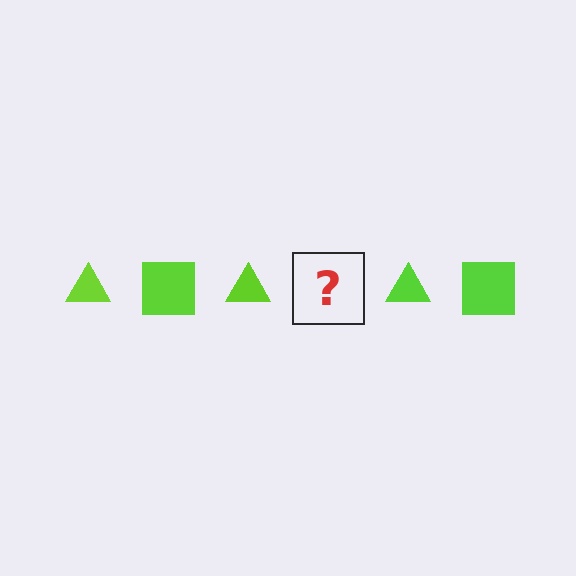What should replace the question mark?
The question mark should be replaced with a lime square.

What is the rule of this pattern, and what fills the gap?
The rule is that the pattern cycles through triangle, square shapes in lime. The gap should be filled with a lime square.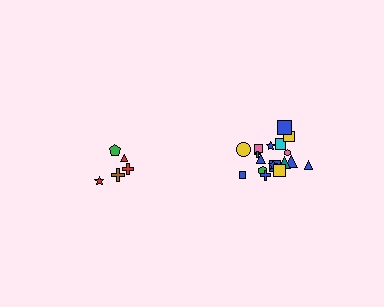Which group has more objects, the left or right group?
The right group.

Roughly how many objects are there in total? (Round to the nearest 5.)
Roughly 25 objects in total.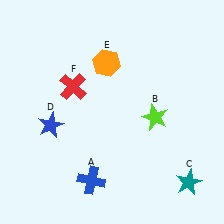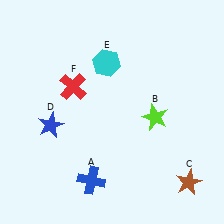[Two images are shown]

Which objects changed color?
C changed from teal to brown. E changed from orange to cyan.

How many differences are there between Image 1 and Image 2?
There are 2 differences between the two images.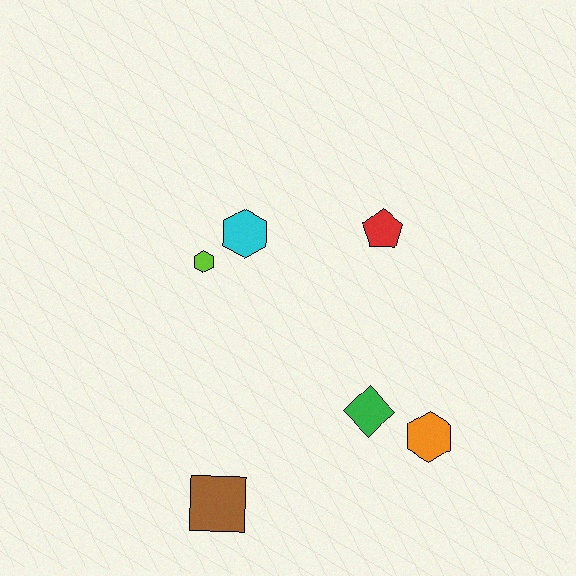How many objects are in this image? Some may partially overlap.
There are 6 objects.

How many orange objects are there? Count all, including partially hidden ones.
There is 1 orange object.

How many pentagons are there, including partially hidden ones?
There is 1 pentagon.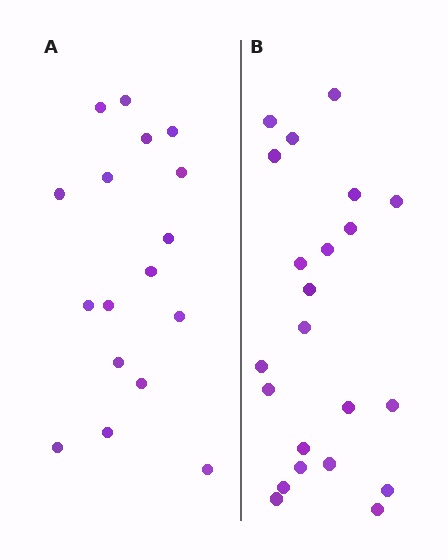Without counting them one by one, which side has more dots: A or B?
Region B (the right region) has more dots.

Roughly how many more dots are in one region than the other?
Region B has about 5 more dots than region A.